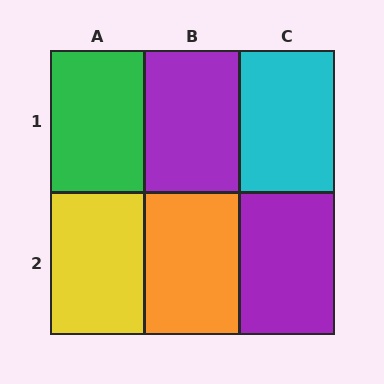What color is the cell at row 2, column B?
Orange.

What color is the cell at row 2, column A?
Yellow.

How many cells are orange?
1 cell is orange.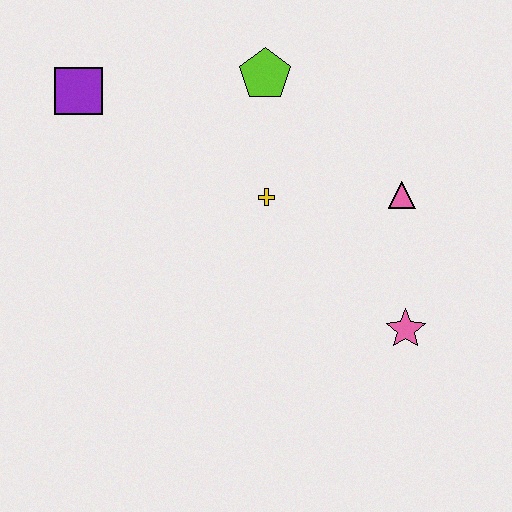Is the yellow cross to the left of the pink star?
Yes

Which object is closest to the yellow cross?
The lime pentagon is closest to the yellow cross.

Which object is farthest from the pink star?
The purple square is farthest from the pink star.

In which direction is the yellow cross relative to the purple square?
The yellow cross is to the right of the purple square.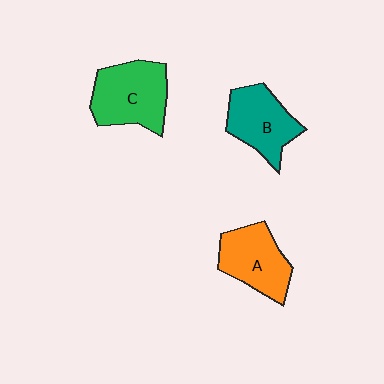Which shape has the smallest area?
Shape A (orange).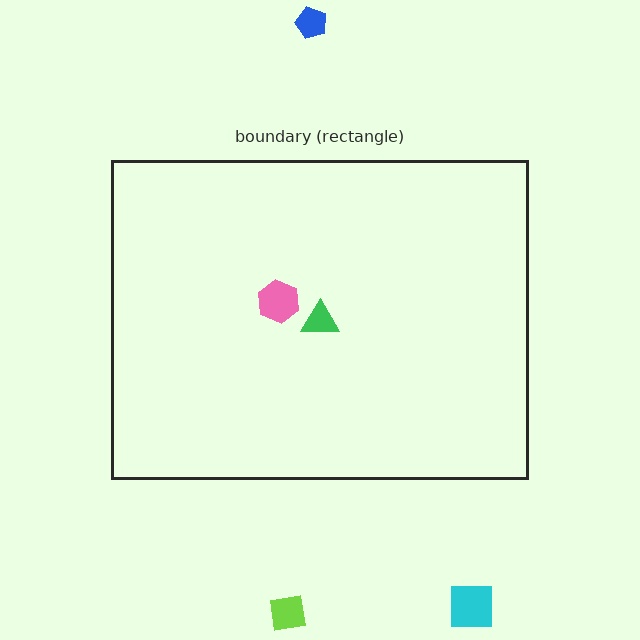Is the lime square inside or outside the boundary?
Outside.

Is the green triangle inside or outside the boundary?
Inside.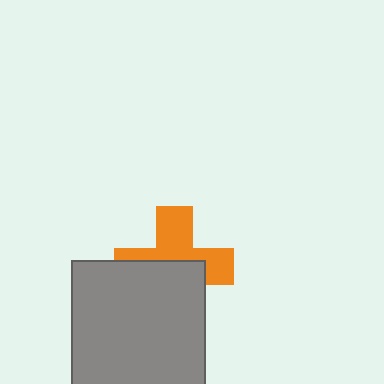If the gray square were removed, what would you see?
You would see the complete orange cross.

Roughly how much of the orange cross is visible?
About half of it is visible (roughly 49%).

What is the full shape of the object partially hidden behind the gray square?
The partially hidden object is an orange cross.